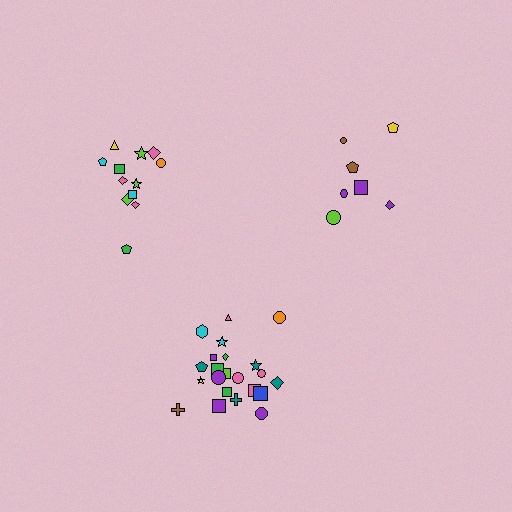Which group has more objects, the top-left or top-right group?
The top-left group.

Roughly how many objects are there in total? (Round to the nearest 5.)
Roughly 40 objects in total.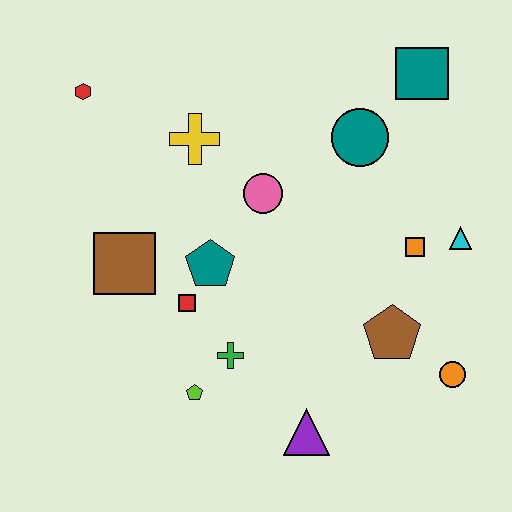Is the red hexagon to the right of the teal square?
No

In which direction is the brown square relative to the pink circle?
The brown square is to the left of the pink circle.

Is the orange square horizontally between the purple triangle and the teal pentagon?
No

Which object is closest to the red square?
The teal pentagon is closest to the red square.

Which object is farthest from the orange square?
The red hexagon is farthest from the orange square.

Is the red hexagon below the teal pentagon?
No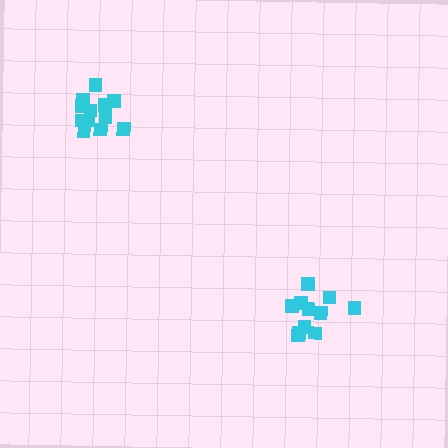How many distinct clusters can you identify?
There are 2 distinct clusters.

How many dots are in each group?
Group 1: 11 dots, Group 2: 12 dots (23 total).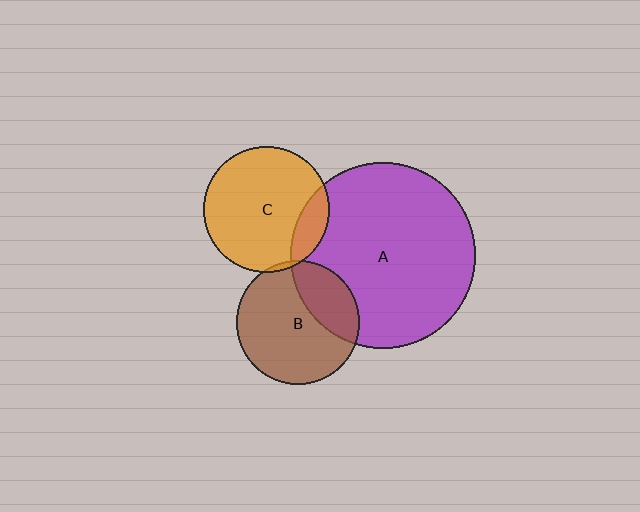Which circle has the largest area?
Circle A (purple).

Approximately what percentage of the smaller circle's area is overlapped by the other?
Approximately 15%.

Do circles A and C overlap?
Yes.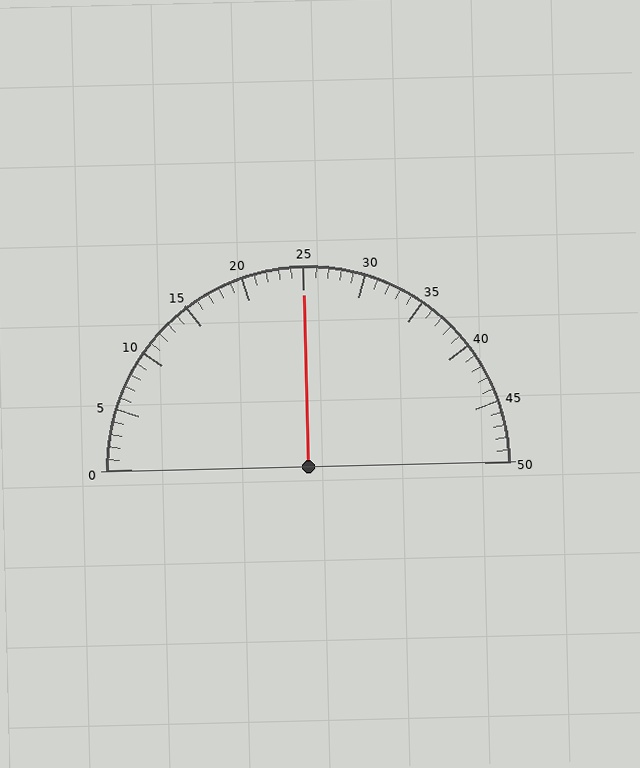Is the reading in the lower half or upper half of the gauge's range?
The reading is in the upper half of the range (0 to 50).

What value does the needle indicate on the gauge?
The needle indicates approximately 25.